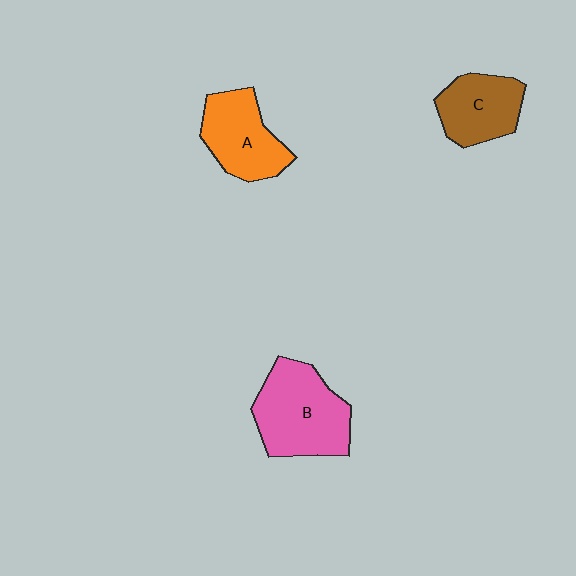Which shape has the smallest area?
Shape C (brown).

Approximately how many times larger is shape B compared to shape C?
Approximately 1.5 times.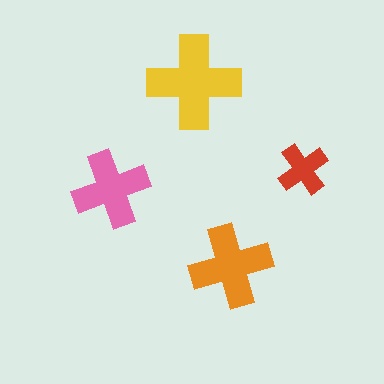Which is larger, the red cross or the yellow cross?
The yellow one.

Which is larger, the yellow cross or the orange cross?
The yellow one.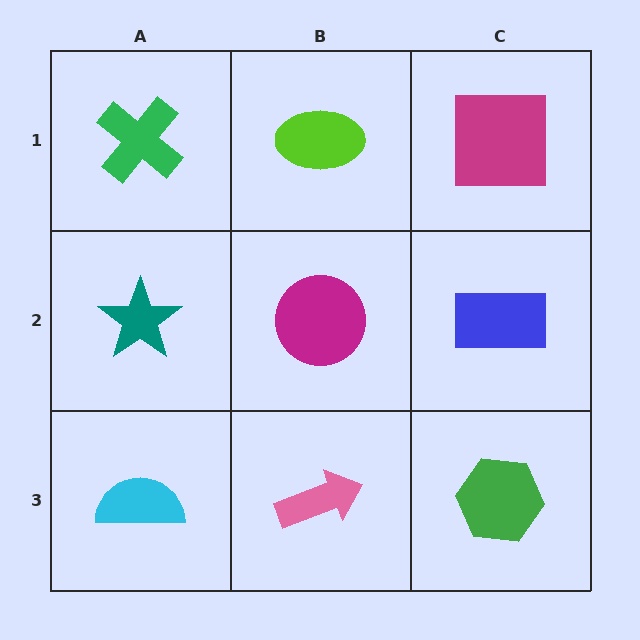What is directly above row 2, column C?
A magenta square.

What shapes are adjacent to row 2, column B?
A lime ellipse (row 1, column B), a pink arrow (row 3, column B), a teal star (row 2, column A), a blue rectangle (row 2, column C).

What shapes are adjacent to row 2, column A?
A green cross (row 1, column A), a cyan semicircle (row 3, column A), a magenta circle (row 2, column B).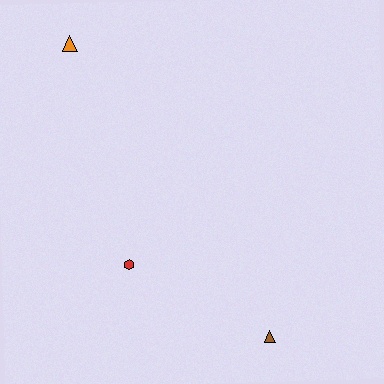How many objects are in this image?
There are 3 objects.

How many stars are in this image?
There are no stars.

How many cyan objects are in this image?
There are no cyan objects.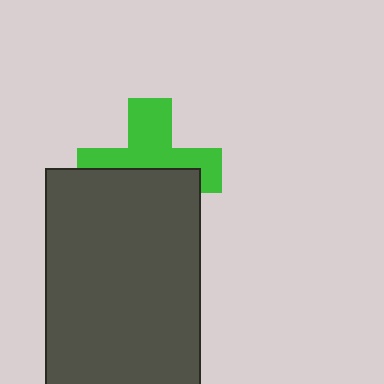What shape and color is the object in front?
The object in front is a dark gray rectangle.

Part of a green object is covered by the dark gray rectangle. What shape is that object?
It is a cross.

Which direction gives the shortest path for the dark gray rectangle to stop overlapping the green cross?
Moving down gives the shortest separation.